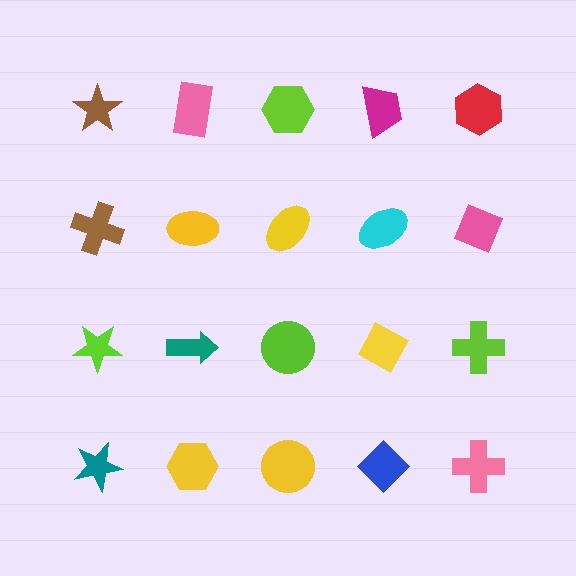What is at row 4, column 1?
A teal star.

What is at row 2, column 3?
A yellow ellipse.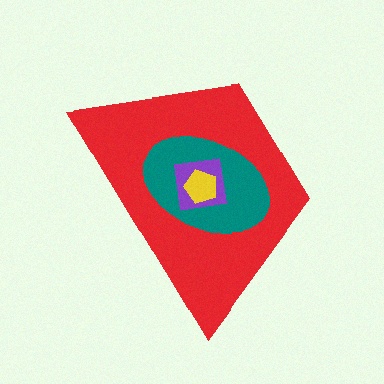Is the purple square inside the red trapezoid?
Yes.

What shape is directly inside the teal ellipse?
The purple square.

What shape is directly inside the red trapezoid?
The teal ellipse.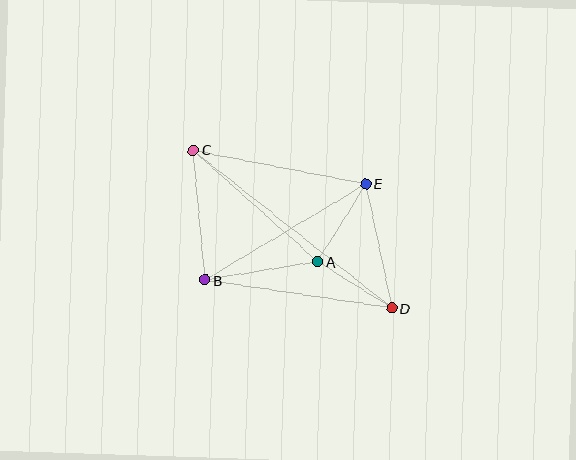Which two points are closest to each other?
Points A and D are closest to each other.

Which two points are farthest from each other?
Points C and D are farthest from each other.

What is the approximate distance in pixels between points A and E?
The distance between A and E is approximately 92 pixels.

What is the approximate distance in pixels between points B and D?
The distance between B and D is approximately 189 pixels.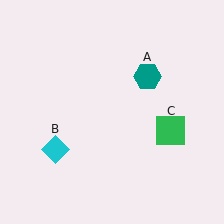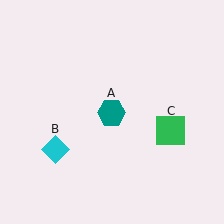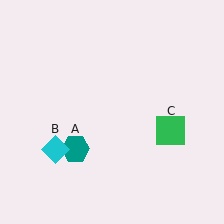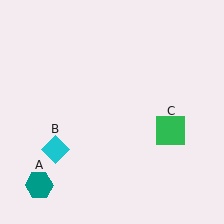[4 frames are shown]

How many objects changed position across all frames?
1 object changed position: teal hexagon (object A).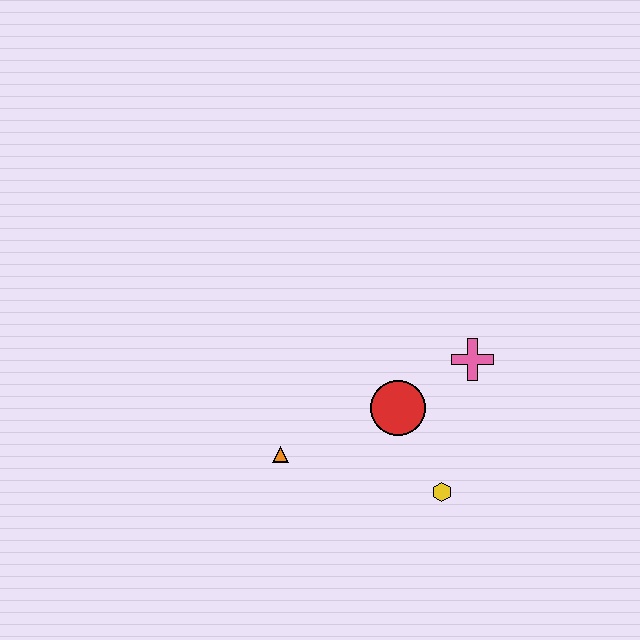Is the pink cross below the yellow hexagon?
No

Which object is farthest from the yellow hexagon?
The orange triangle is farthest from the yellow hexagon.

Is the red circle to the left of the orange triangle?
No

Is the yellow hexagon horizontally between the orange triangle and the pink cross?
Yes